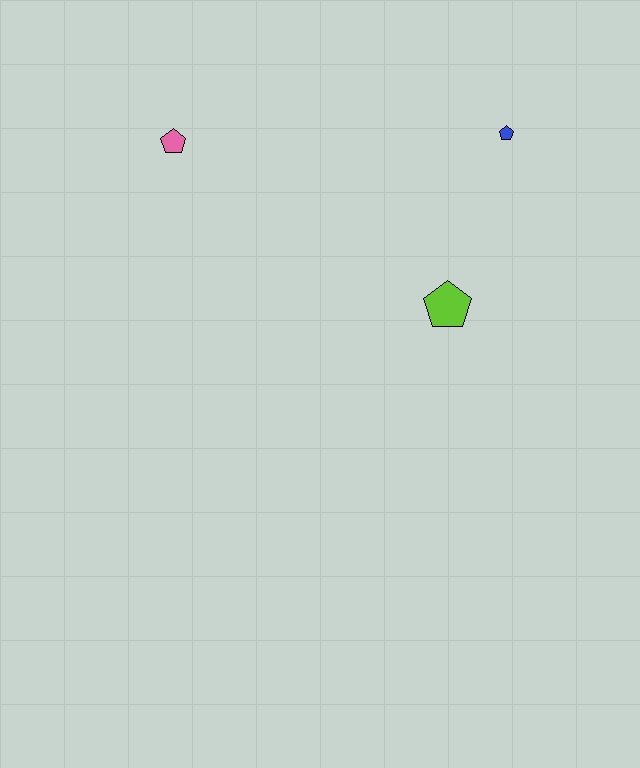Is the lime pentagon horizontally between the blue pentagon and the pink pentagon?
Yes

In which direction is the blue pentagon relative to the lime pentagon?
The blue pentagon is above the lime pentagon.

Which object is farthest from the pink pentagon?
The blue pentagon is farthest from the pink pentagon.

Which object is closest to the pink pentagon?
The lime pentagon is closest to the pink pentagon.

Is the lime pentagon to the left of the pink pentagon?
No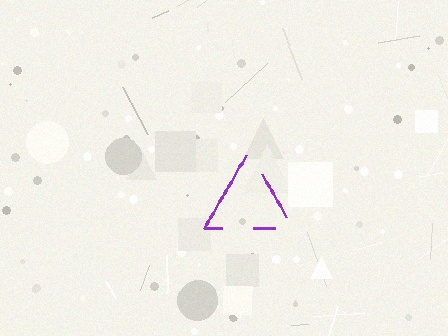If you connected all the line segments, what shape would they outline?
They would outline a triangle.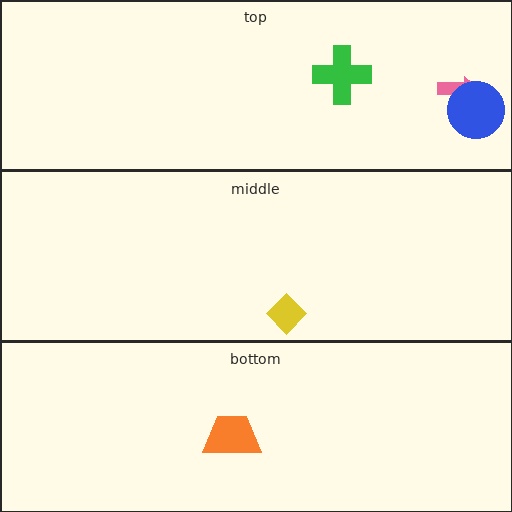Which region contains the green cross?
The top region.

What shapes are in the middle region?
The yellow diamond.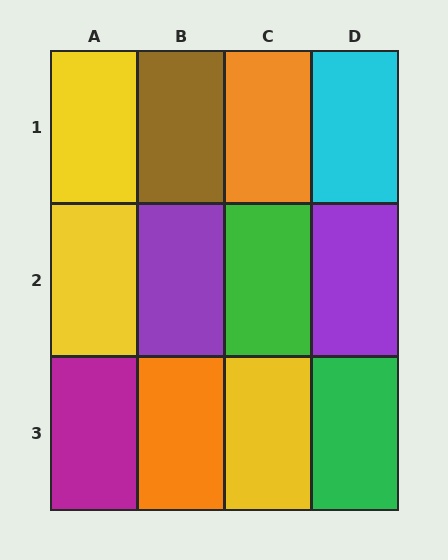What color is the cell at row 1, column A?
Yellow.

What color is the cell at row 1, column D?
Cyan.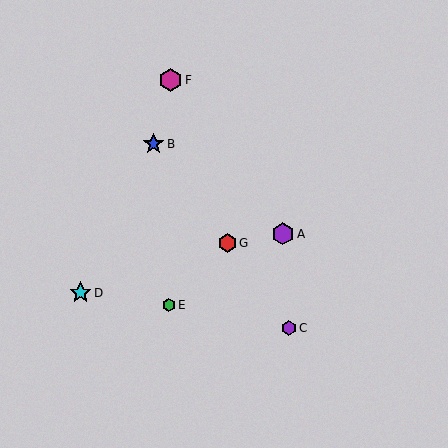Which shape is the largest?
The magenta hexagon (labeled F) is the largest.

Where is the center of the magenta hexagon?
The center of the magenta hexagon is at (171, 80).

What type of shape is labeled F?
Shape F is a magenta hexagon.